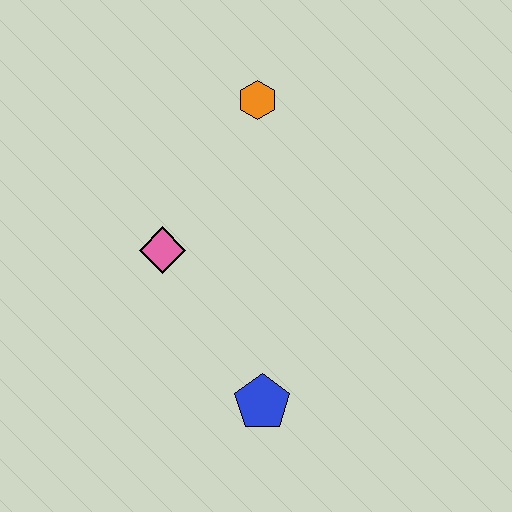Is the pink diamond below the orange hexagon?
Yes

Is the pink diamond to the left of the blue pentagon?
Yes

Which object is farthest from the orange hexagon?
The blue pentagon is farthest from the orange hexagon.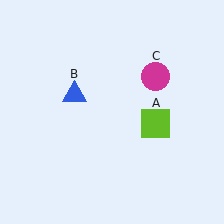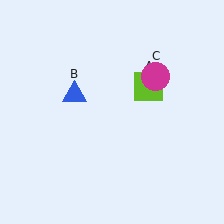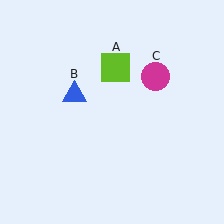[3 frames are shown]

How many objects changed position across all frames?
1 object changed position: lime square (object A).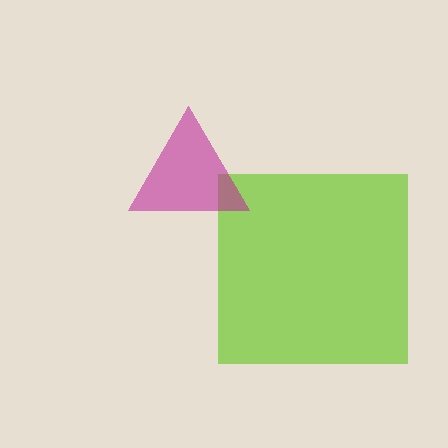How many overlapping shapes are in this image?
There are 2 overlapping shapes in the image.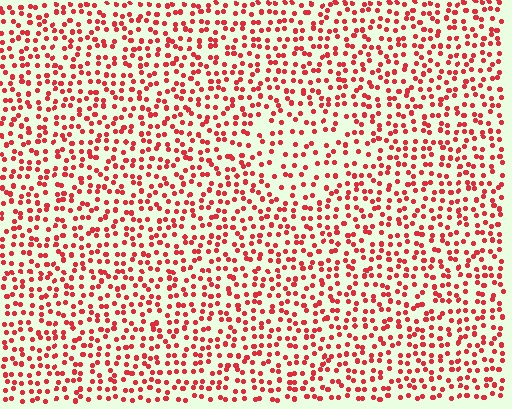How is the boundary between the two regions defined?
The boundary is defined by a change in element density (approximately 1.6x ratio). All elements are the same color, size, and shape.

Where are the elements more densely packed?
The elements are more densely packed outside the diamond boundary.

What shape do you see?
I see a diamond.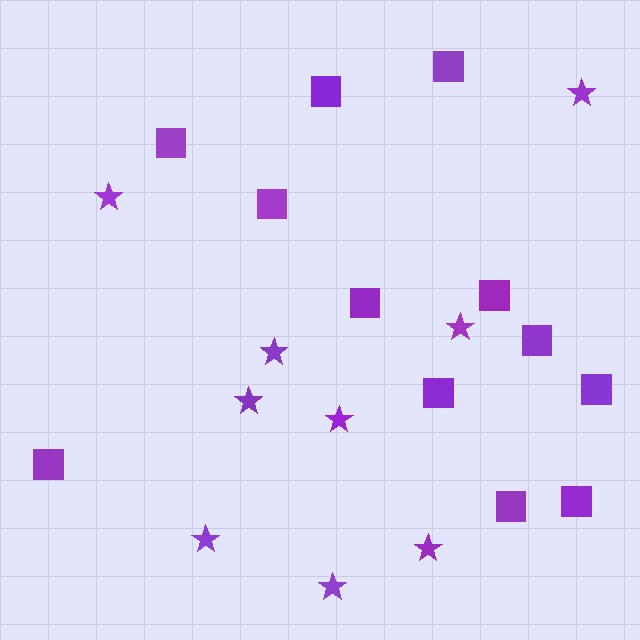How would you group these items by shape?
There are 2 groups: one group of stars (9) and one group of squares (12).